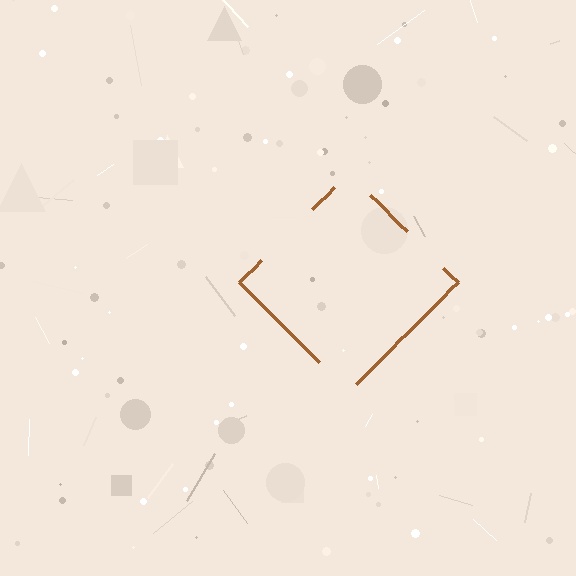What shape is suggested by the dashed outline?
The dashed outline suggests a diamond.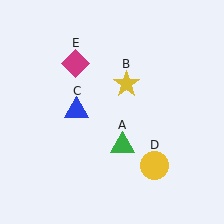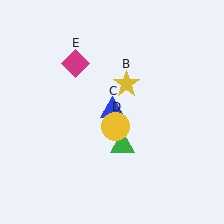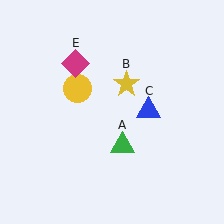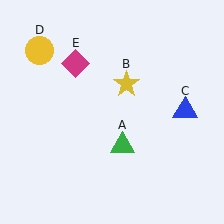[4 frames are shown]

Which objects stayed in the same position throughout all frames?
Green triangle (object A) and yellow star (object B) and magenta diamond (object E) remained stationary.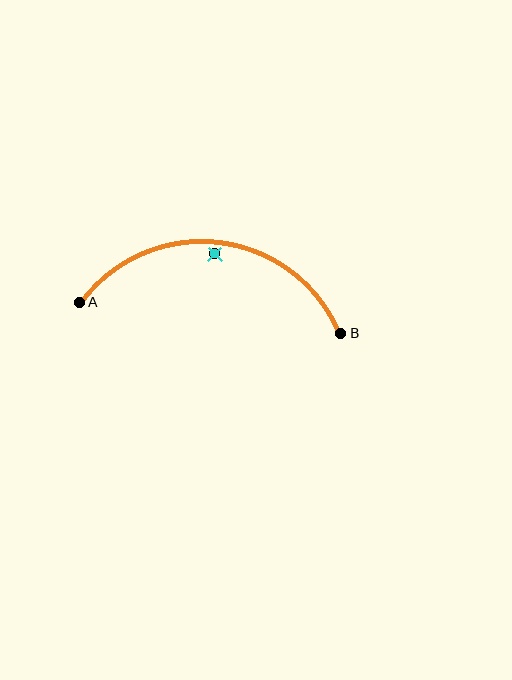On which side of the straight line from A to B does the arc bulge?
The arc bulges above the straight line connecting A and B.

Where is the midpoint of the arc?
The arc midpoint is the point on the curve farthest from the straight line joining A and B. It sits above that line.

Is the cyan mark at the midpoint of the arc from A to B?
No — the cyan mark does not lie on the arc at all. It sits slightly inside the curve.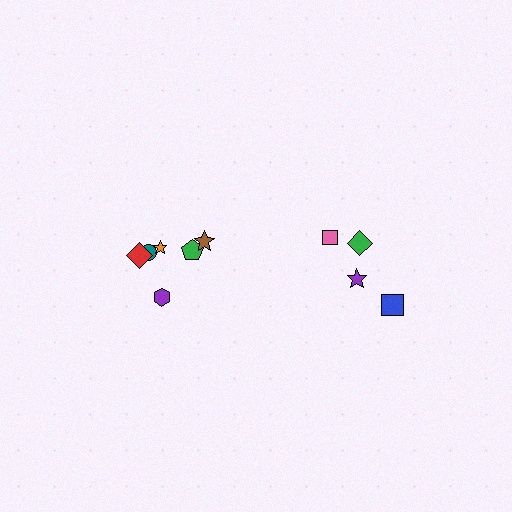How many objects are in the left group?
There are 6 objects.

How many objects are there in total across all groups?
There are 10 objects.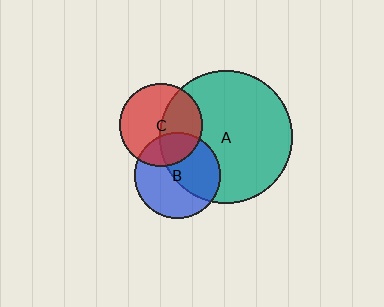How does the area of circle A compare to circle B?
Approximately 2.4 times.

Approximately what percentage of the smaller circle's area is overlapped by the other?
Approximately 25%.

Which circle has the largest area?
Circle A (teal).